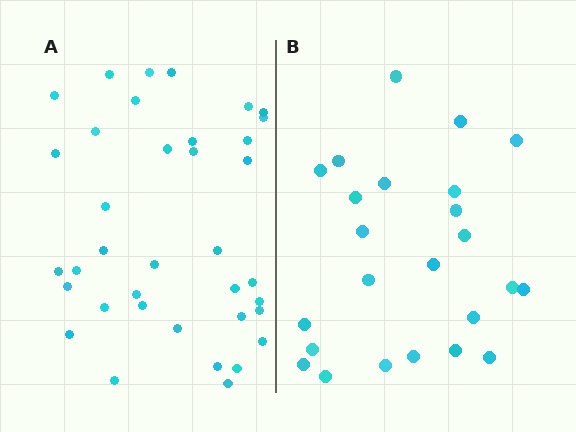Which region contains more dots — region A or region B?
Region A (the left region) has more dots.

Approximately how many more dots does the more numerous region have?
Region A has approximately 15 more dots than region B.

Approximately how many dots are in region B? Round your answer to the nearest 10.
About 20 dots. (The exact count is 24, which rounds to 20.)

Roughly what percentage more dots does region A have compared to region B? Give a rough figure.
About 55% more.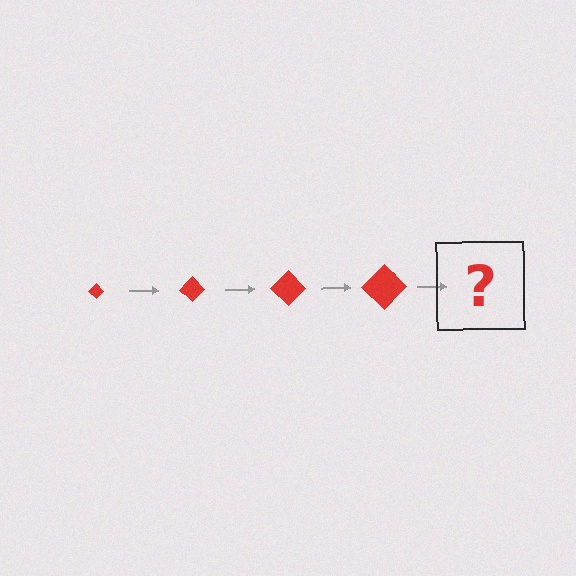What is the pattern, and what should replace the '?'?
The pattern is that the diamond gets progressively larger each step. The '?' should be a red diamond, larger than the previous one.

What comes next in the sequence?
The next element should be a red diamond, larger than the previous one.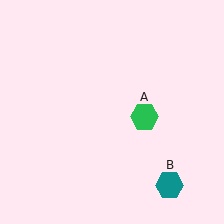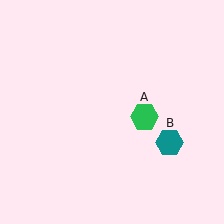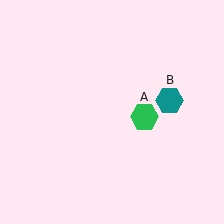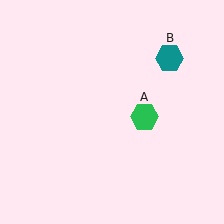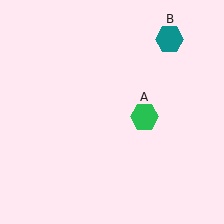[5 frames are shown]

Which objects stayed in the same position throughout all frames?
Green hexagon (object A) remained stationary.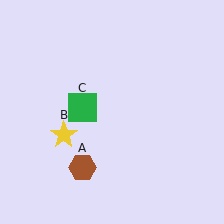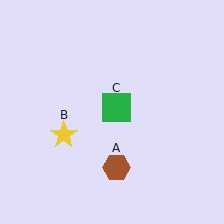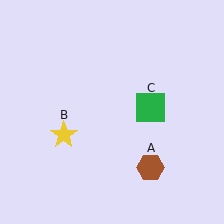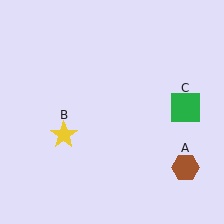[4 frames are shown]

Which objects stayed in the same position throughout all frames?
Yellow star (object B) remained stationary.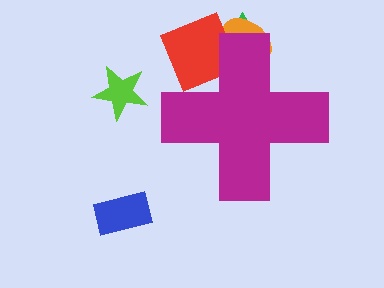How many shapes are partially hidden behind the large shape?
3 shapes are partially hidden.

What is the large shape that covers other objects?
A magenta cross.